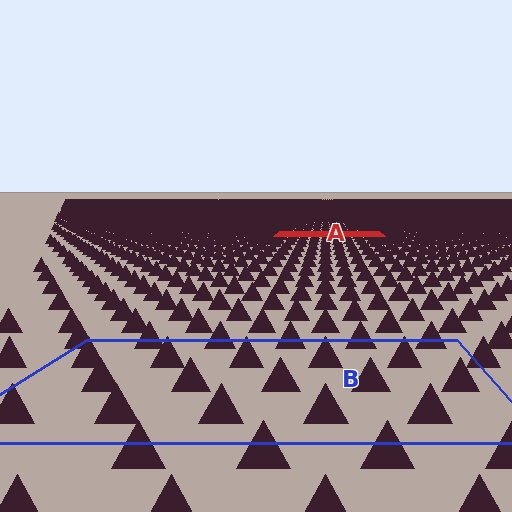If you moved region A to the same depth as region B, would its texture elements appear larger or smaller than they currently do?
They would appear larger. At a closer depth, the same texture elements are projected at a bigger on-screen size.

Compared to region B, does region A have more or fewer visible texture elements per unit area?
Region A has more texture elements per unit area — they are packed more densely because it is farther away.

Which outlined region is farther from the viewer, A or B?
Region A is farther from the viewer — the texture elements inside it appear smaller and more densely packed.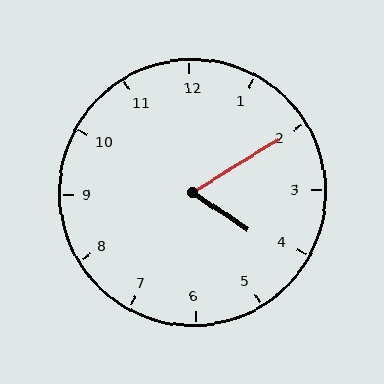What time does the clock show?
4:10.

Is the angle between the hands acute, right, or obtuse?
It is acute.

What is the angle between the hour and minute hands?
Approximately 65 degrees.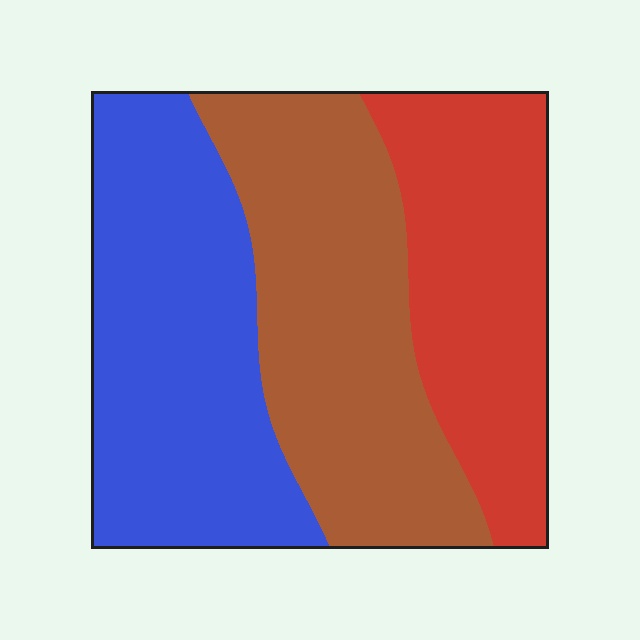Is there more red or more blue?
Blue.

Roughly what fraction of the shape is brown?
Brown covers about 35% of the shape.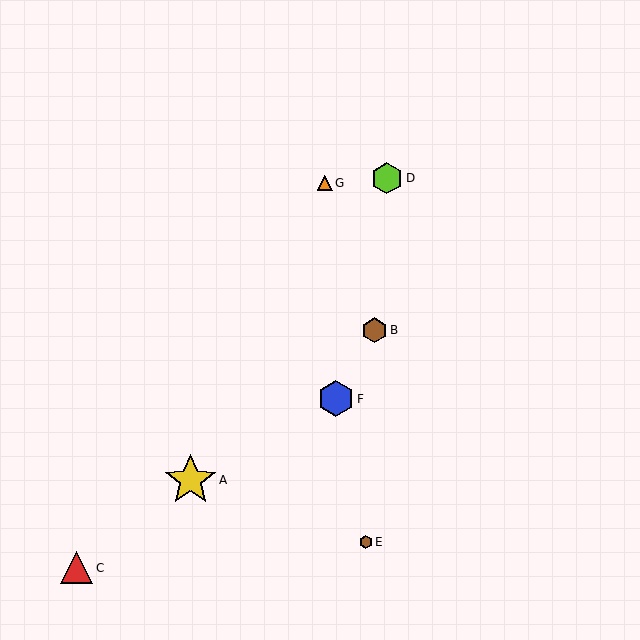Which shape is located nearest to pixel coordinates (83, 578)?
The red triangle (labeled C) at (77, 568) is nearest to that location.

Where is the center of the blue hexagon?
The center of the blue hexagon is at (336, 399).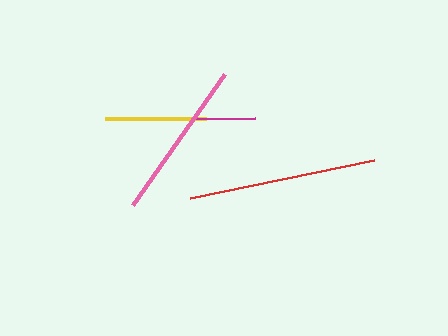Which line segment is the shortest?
The magenta line is the shortest at approximately 64 pixels.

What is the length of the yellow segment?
The yellow segment is approximately 101 pixels long.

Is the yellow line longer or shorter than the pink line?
The pink line is longer than the yellow line.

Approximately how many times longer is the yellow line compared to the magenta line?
The yellow line is approximately 1.6 times the length of the magenta line.